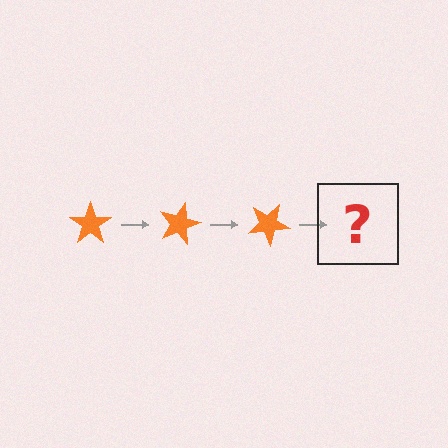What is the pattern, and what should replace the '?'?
The pattern is that the star rotates 15 degrees each step. The '?' should be an orange star rotated 45 degrees.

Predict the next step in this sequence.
The next step is an orange star rotated 45 degrees.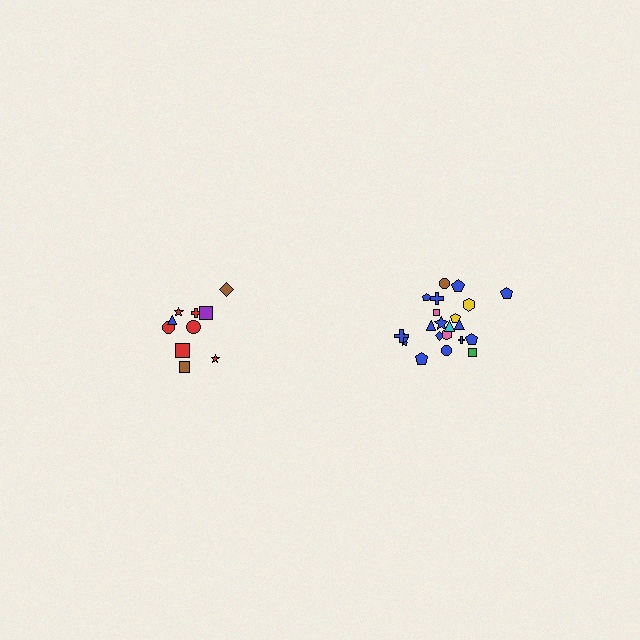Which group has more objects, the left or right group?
The right group.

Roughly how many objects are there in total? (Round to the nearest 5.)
Roughly 30 objects in total.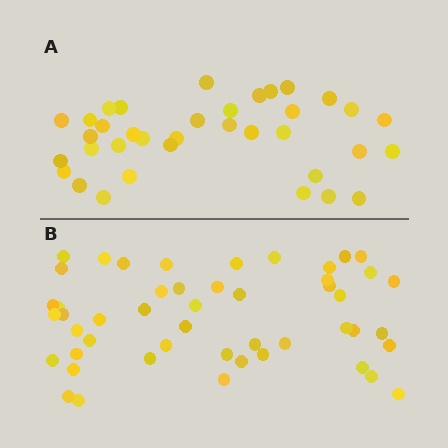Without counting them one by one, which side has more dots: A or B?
Region B (the bottom region) has more dots.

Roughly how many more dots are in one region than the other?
Region B has approximately 15 more dots than region A.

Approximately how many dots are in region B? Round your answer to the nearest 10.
About 50 dots. (The exact count is 49, which rounds to 50.)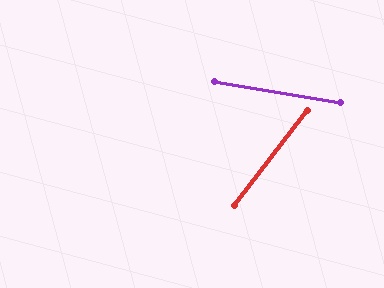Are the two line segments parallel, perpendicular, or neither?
Neither parallel nor perpendicular — they differ by about 62°.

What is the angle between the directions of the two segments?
Approximately 62 degrees.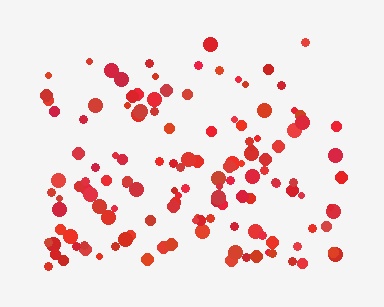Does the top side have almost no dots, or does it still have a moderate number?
Still a moderate number, just noticeably fewer than the bottom.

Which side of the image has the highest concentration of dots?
The bottom.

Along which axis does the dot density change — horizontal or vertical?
Vertical.